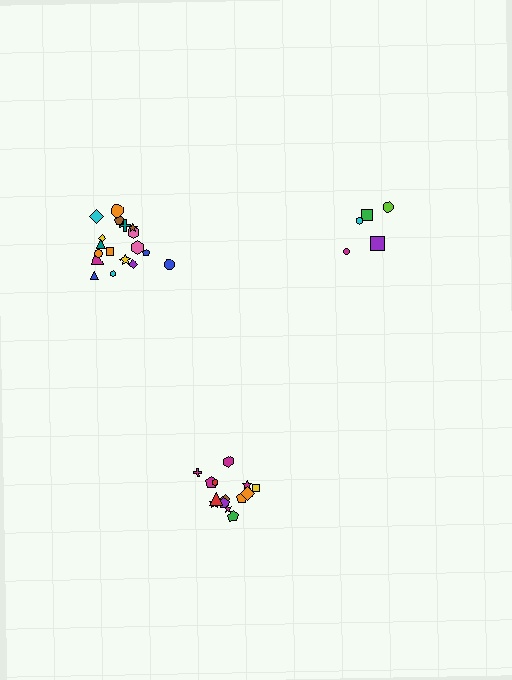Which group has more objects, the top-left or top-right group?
The top-left group.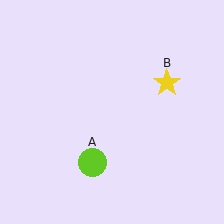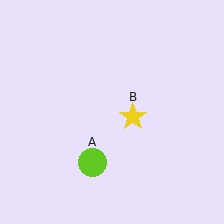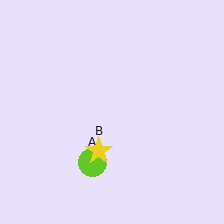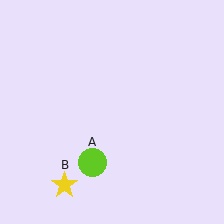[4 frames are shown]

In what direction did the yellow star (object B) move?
The yellow star (object B) moved down and to the left.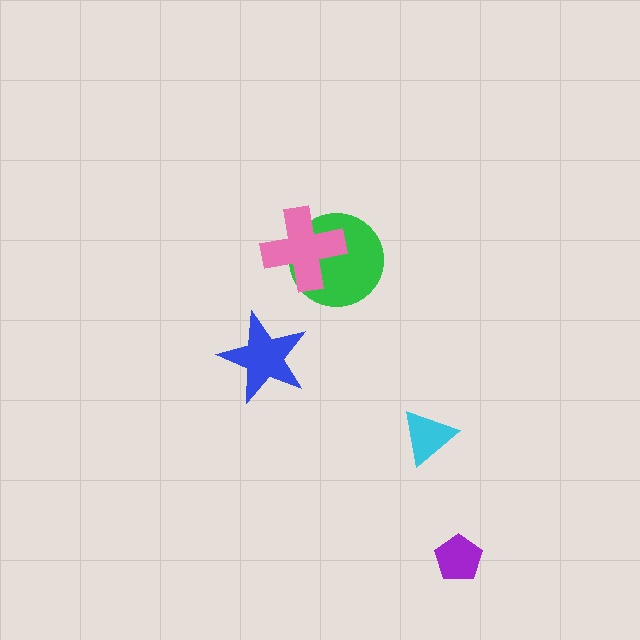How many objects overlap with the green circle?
1 object overlaps with the green circle.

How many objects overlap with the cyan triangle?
0 objects overlap with the cyan triangle.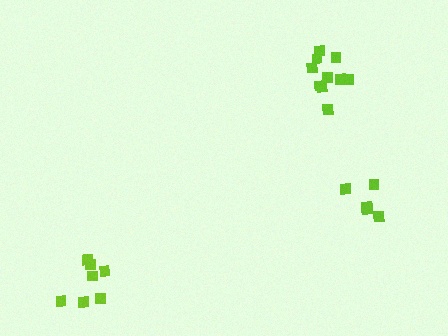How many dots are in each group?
Group 1: 5 dots, Group 2: 10 dots, Group 3: 7 dots (22 total).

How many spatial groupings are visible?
There are 3 spatial groupings.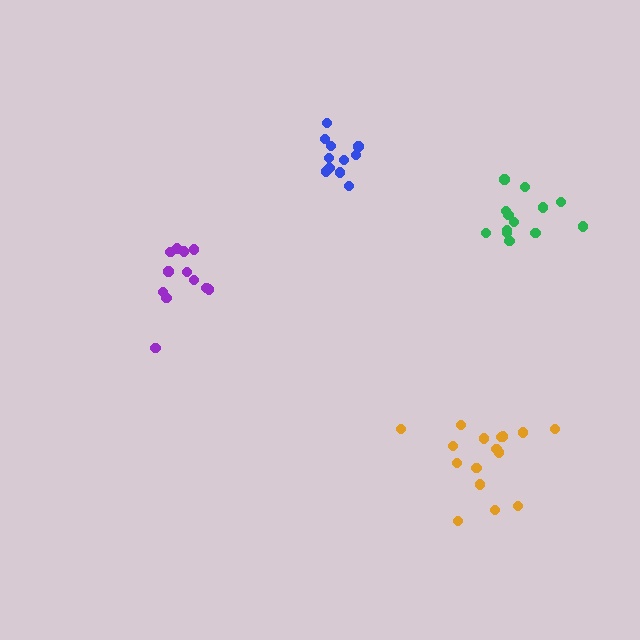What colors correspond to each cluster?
The clusters are colored: blue, green, orange, purple.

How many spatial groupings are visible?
There are 4 spatial groupings.